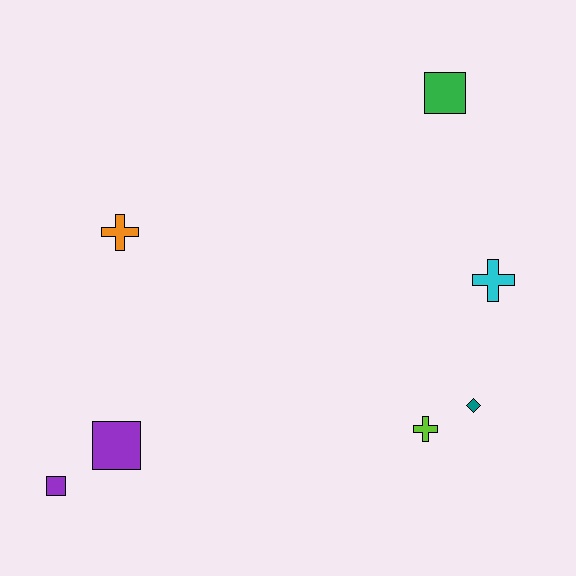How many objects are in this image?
There are 7 objects.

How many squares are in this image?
There are 3 squares.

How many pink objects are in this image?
There are no pink objects.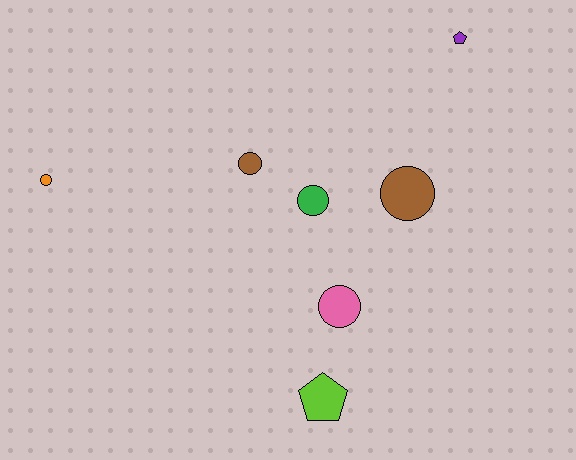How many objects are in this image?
There are 7 objects.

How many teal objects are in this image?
There are no teal objects.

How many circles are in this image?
There are 5 circles.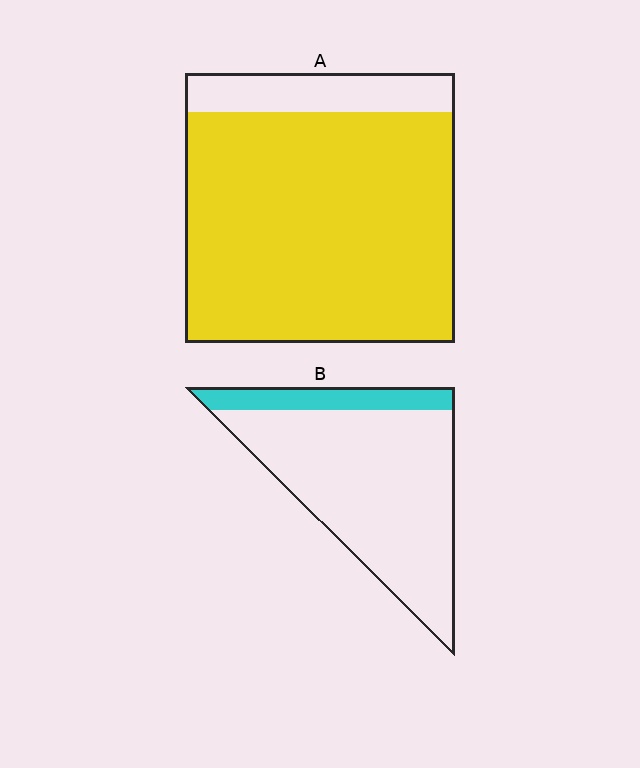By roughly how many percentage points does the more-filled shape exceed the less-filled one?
By roughly 70 percentage points (A over B).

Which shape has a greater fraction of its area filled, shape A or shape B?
Shape A.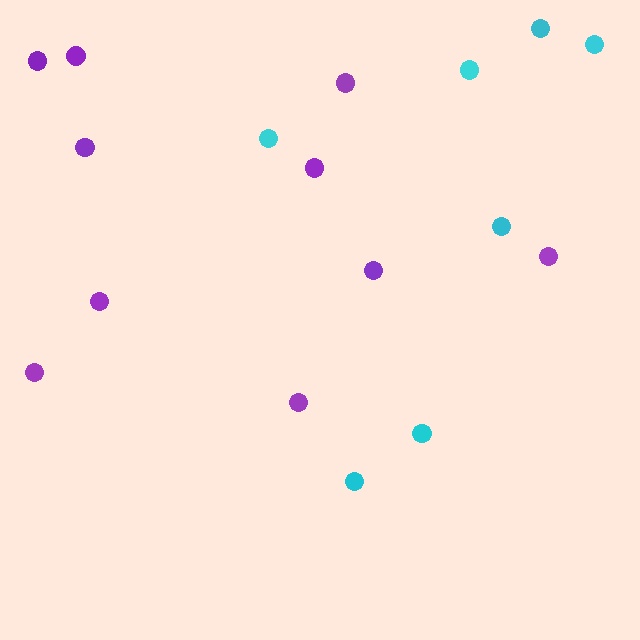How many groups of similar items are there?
There are 2 groups: one group of cyan circles (7) and one group of purple circles (10).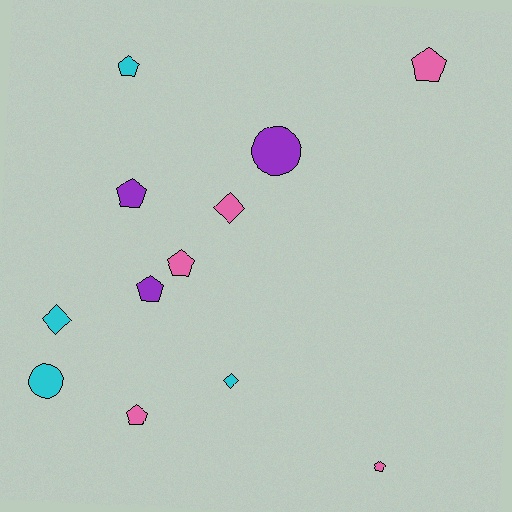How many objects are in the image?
There are 12 objects.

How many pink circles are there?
There are no pink circles.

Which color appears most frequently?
Pink, with 5 objects.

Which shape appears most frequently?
Pentagon, with 7 objects.